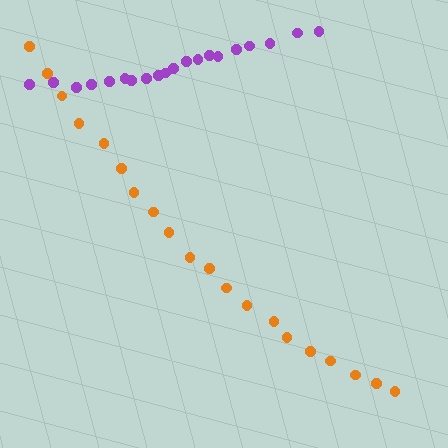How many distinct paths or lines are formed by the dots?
There are 2 distinct paths.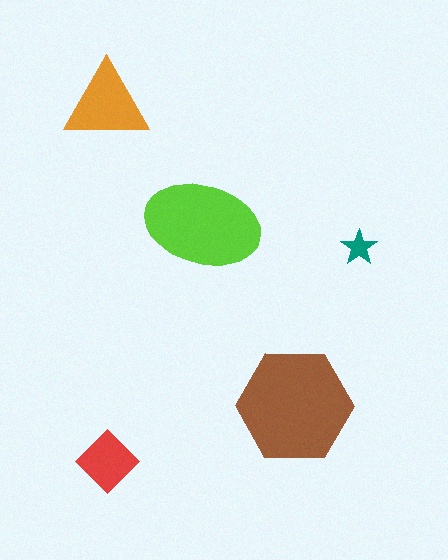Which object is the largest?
The brown hexagon.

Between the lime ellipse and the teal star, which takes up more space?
The lime ellipse.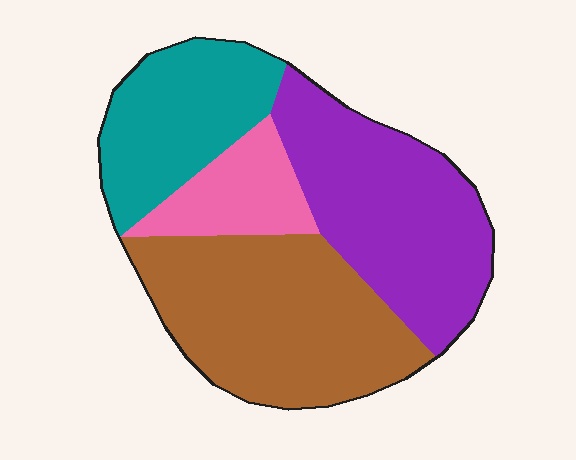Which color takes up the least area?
Pink, at roughly 10%.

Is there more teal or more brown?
Brown.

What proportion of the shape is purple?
Purple takes up about one third (1/3) of the shape.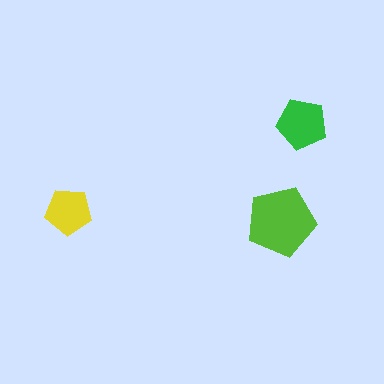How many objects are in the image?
There are 3 objects in the image.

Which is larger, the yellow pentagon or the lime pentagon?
The lime one.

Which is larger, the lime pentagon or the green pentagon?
The lime one.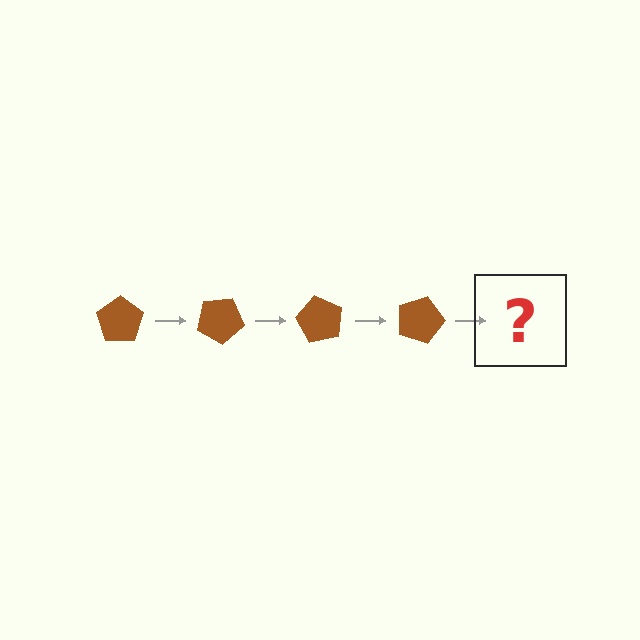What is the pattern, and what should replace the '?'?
The pattern is that the pentagon rotates 30 degrees each step. The '?' should be a brown pentagon rotated 120 degrees.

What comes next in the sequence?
The next element should be a brown pentagon rotated 120 degrees.